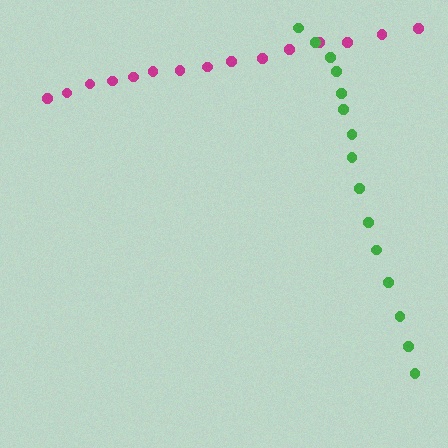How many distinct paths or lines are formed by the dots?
There are 2 distinct paths.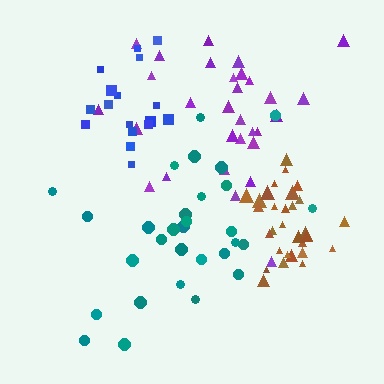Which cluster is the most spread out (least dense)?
Teal.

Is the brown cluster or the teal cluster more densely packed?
Brown.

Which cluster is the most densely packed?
Brown.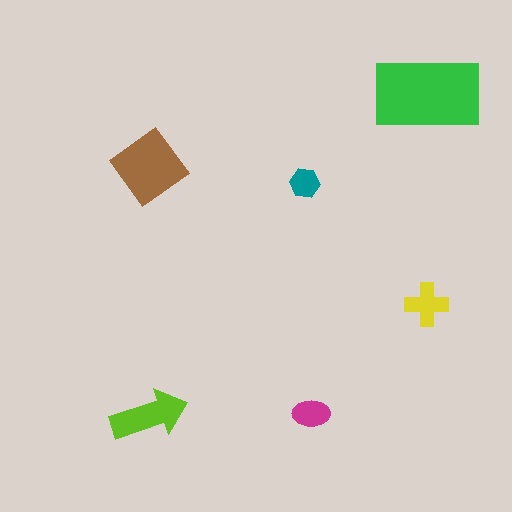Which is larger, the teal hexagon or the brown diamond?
The brown diamond.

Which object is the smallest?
The teal hexagon.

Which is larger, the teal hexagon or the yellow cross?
The yellow cross.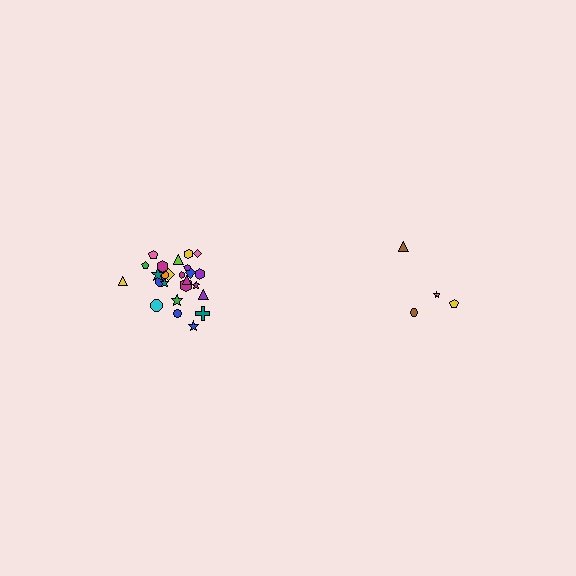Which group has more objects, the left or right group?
The left group.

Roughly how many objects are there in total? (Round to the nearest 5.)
Roughly 30 objects in total.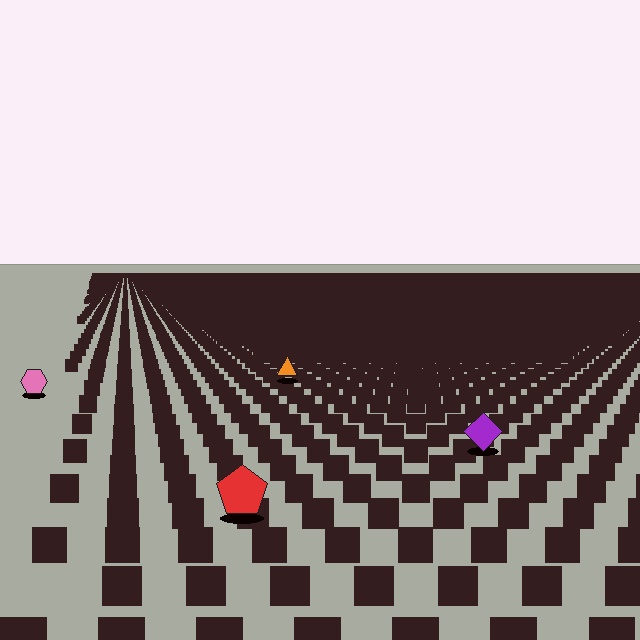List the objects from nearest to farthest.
From nearest to farthest: the red pentagon, the purple diamond, the pink hexagon, the orange triangle.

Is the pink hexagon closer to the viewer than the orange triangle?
Yes. The pink hexagon is closer — you can tell from the texture gradient: the ground texture is coarser near it.